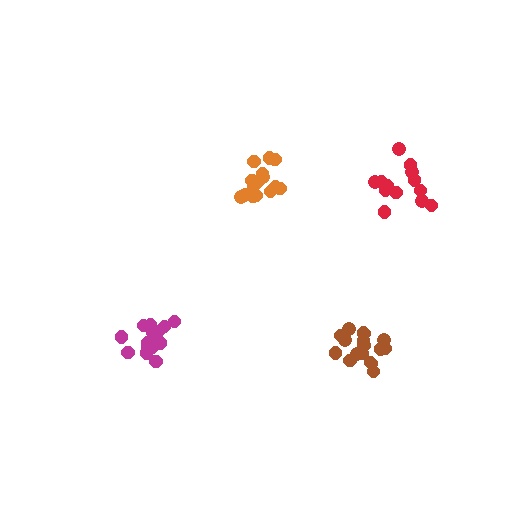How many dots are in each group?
Group 1: 18 dots, Group 2: 18 dots, Group 3: 13 dots, Group 4: 15 dots (64 total).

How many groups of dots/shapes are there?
There are 4 groups.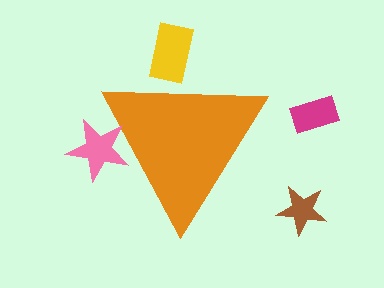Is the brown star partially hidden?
No, the brown star is fully visible.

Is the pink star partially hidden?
No, the pink star is fully visible.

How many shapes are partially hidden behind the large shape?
1 shape is partially hidden.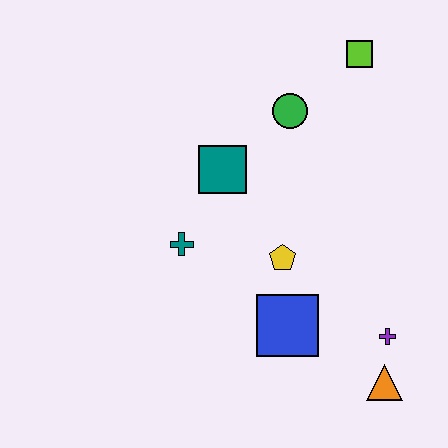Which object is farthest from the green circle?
The orange triangle is farthest from the green circle.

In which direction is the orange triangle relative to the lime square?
The orange triangle is below the lime square.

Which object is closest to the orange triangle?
The purple cross is closest to the orange triangle.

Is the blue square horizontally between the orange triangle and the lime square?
No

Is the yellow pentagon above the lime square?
No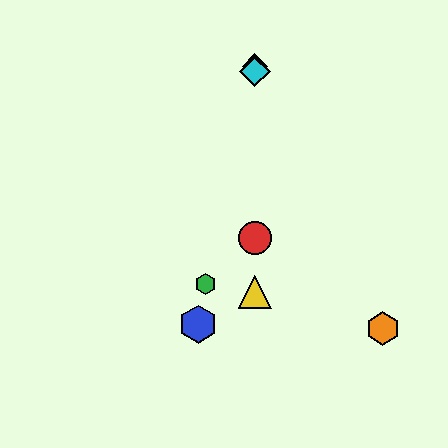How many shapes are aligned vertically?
4 shapes (the red circle, the yellow triangle, the purple diamond, the cyan diamond) are aligned vertically.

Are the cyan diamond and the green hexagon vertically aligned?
No, the cyan diamond is at x≈255 and the green hexagon is at x≈205.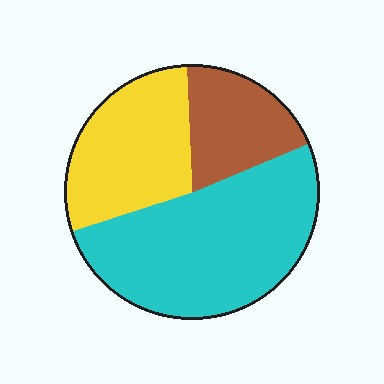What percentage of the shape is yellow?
Yellow covers about 30% of the shape.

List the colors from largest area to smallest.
From largest to smallest: cyan, yellow, brown.